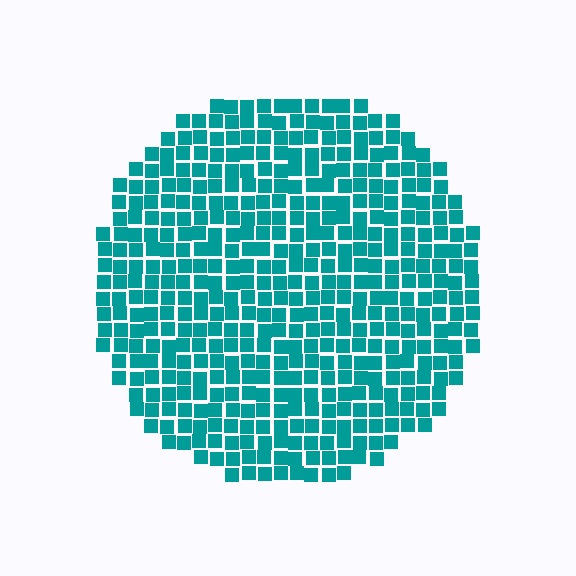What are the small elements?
The small elements are squares.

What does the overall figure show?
The overall figure shows a circle.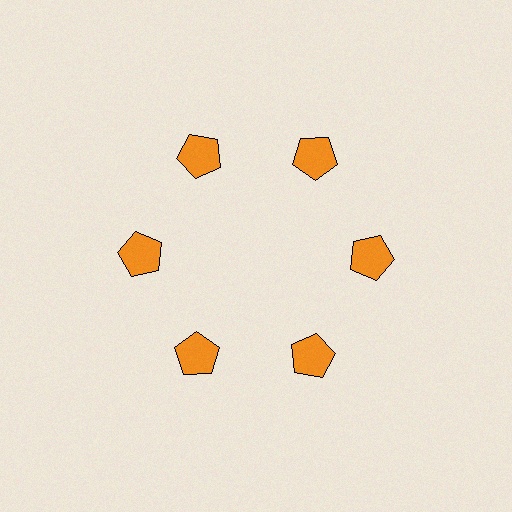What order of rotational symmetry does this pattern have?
This pattern has 6-fold rotational symmetry.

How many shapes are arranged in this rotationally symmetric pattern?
There are 6 shapes, arranged in 6 groups of 1.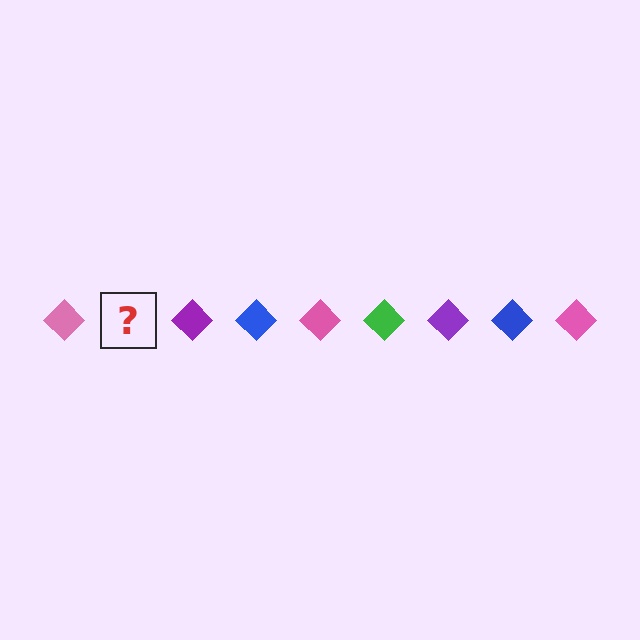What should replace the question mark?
The question mark should be replaced with a green diamond.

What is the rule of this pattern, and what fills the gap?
The rule is that the pattern cycles through pink, green, purple, blue diamonds. The gap should be filled with a green diamond.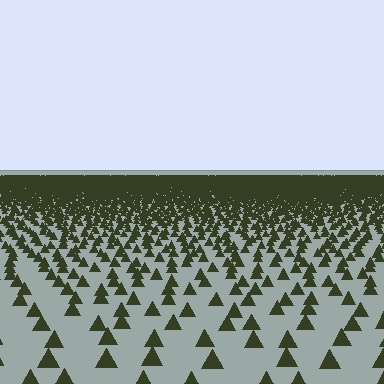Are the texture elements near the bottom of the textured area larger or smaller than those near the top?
Larger. Near the bottom, elements are closer to the viewer and appear at a bigger on-screen size.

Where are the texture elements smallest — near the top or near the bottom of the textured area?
Near the top.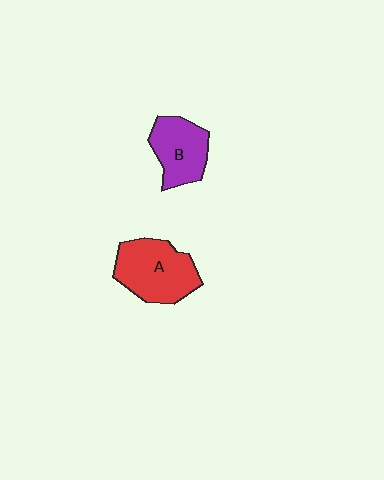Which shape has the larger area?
Shape A (red).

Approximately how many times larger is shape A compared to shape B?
Approximately 1.3 times.